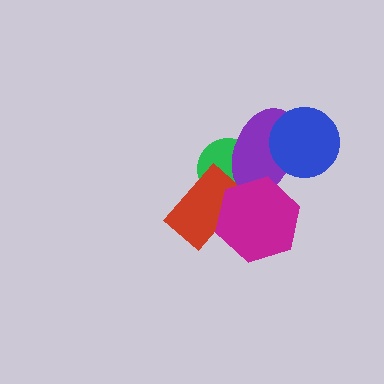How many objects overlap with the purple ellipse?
3 objects overlap with the purple ellipse.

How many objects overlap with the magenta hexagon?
3 objects overlap with the magenta hexagon.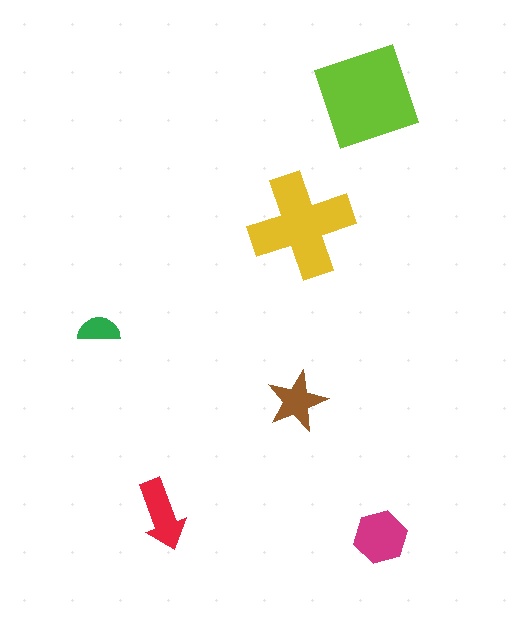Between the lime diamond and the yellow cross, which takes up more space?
The lime diamond.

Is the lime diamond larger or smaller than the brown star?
Larger.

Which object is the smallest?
The green semicircle.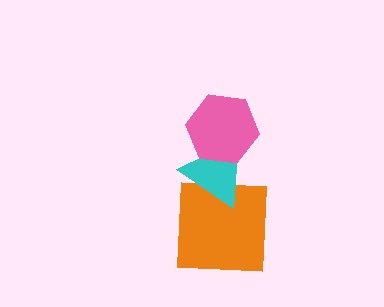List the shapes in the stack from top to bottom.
From top to bottom: the pink hexagon, the cyan triangle, the orange square.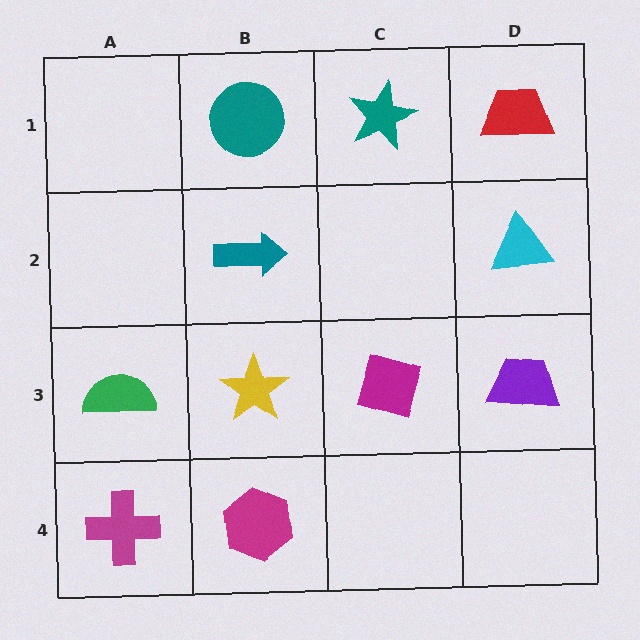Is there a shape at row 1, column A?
No, that cell is empty.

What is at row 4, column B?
A magenta hexagon.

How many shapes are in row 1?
3 shapes.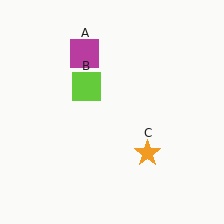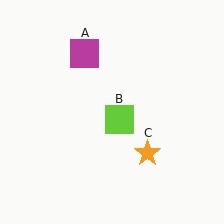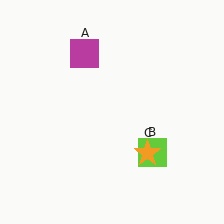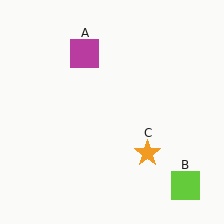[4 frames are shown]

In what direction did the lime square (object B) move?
The lime square (object B) moved down and to the right.